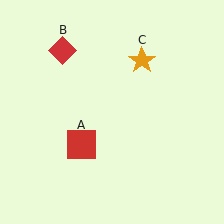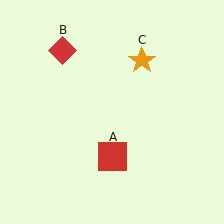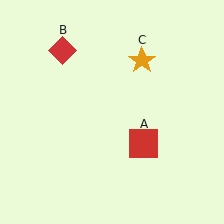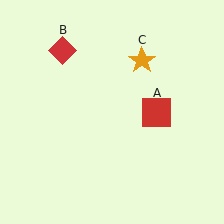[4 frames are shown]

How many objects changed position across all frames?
1 object changed position: red square (object A).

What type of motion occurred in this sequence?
The red square (object A) rotated counterclockwise around the center of the scene.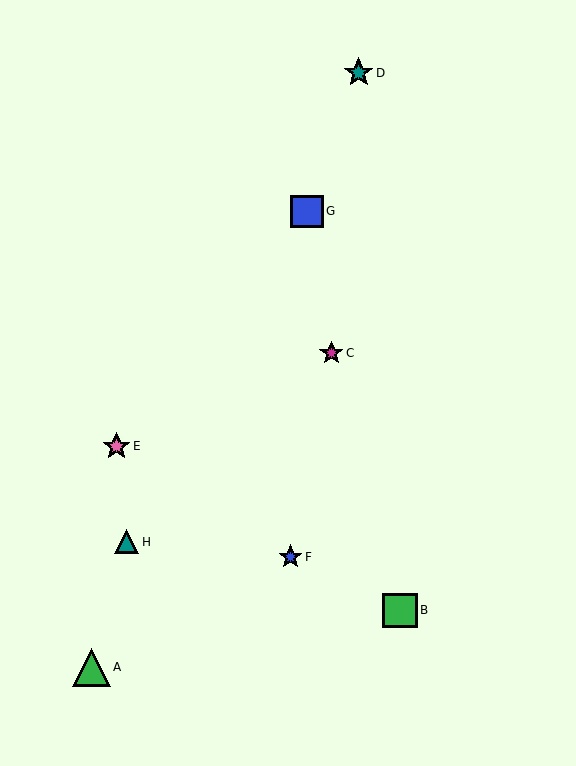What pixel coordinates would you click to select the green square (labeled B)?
Click at (400, 610) to select the green square B.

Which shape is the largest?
The green triangle (labeled A) is the largest.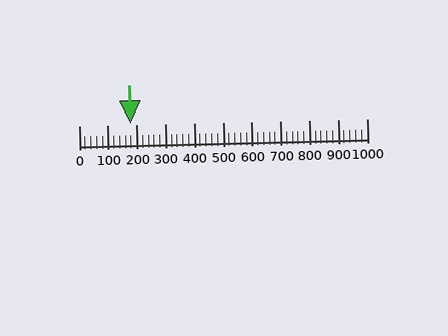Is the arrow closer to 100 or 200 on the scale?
The arrow is closer to 200.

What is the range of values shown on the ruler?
The ruler shows values from 0 to 1000.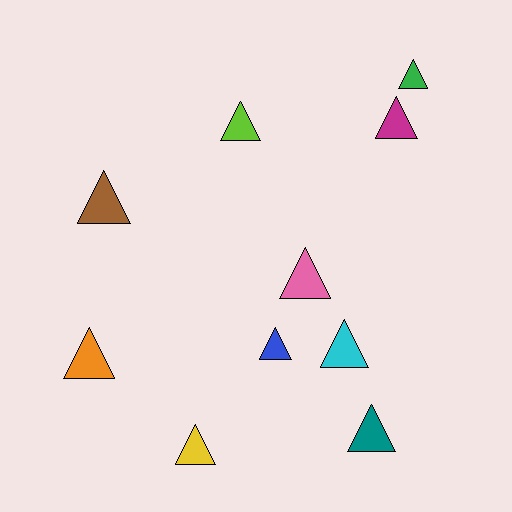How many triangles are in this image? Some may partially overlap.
There are 10 triangles.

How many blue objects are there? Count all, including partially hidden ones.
There is 1 blue object.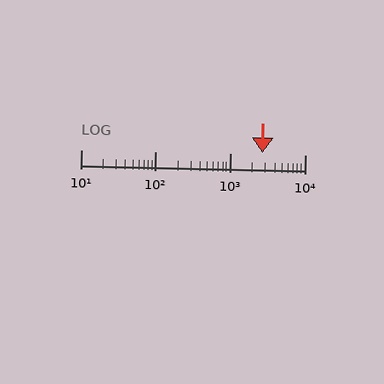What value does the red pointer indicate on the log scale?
The pointer indicates approximately 2700.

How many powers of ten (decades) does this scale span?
The scale spans 3 decades, from 10 to 10000.